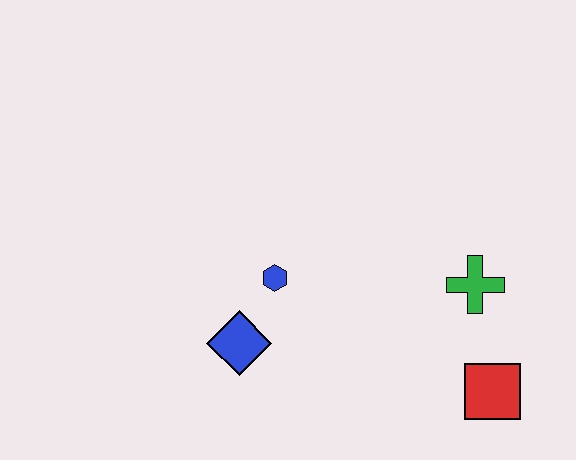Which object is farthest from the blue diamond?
The red square is farthest from the blue diamond.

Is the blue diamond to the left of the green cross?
Yes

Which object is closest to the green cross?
The red square is closest to the green cross.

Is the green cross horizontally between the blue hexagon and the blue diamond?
No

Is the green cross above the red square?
Yes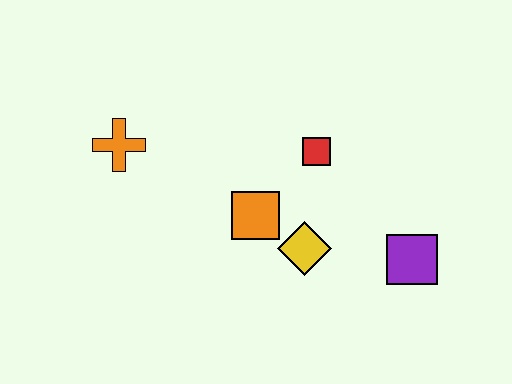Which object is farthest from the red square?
The orange cross is farthest from the red square.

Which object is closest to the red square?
The orange square is closest to the red square.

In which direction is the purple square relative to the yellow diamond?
The purple square is to the right of the yellow diamond.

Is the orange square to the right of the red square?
No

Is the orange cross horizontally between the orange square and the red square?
No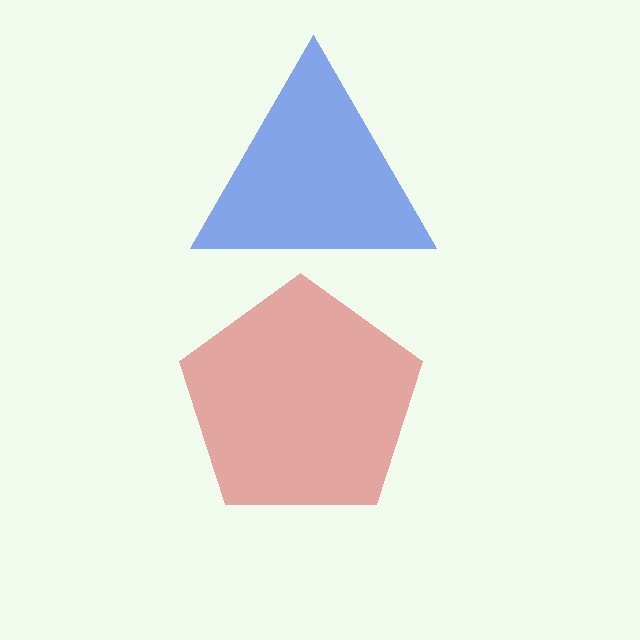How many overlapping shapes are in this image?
There are 2 overlapping shapes in the image.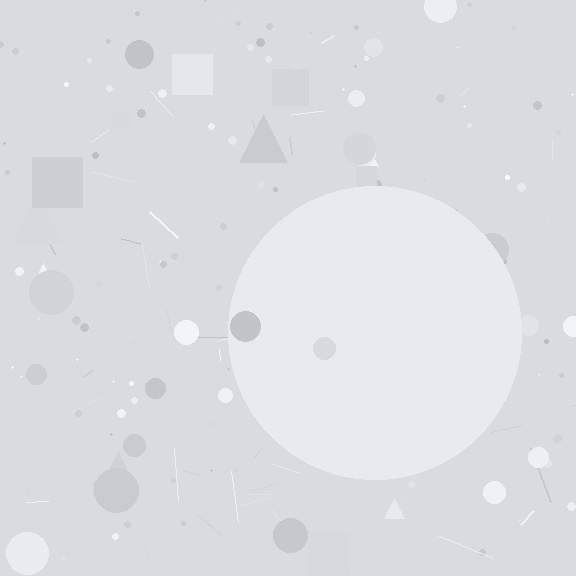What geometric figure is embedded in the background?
A circle is embedded in the background.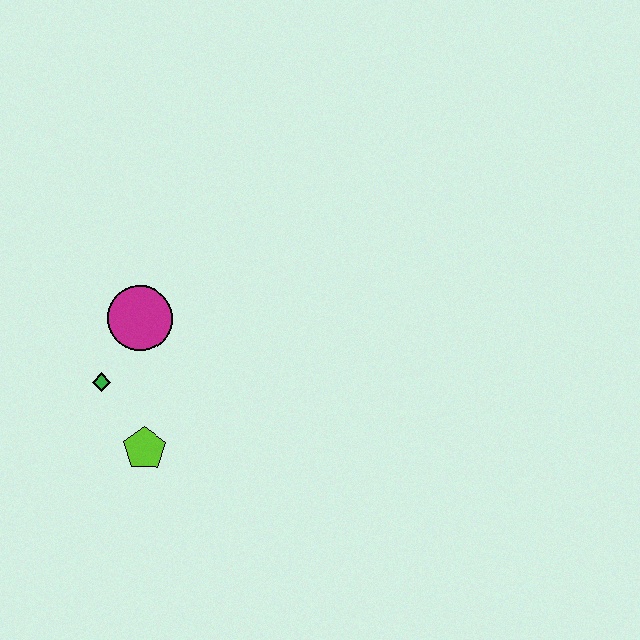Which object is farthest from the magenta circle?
The lime pentagon is farthest from the magenta circle.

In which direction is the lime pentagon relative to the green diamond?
The lime pentagon is below the green diamond.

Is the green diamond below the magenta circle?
Yes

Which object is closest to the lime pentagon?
The green diamond is closest to the lime pentagon.